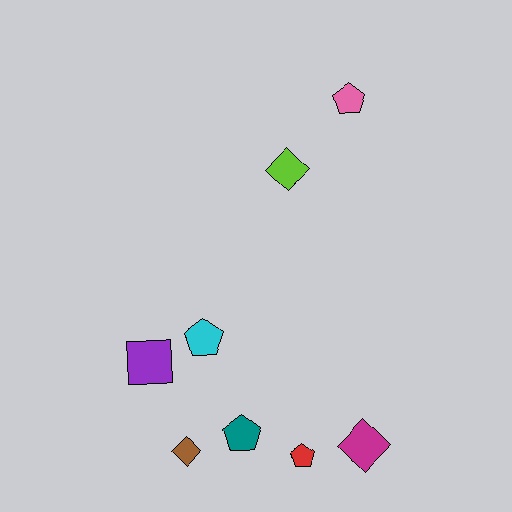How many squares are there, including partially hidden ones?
There is 1 square.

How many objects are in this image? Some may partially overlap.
There are 8 objects.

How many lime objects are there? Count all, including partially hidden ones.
There is 1 lime object.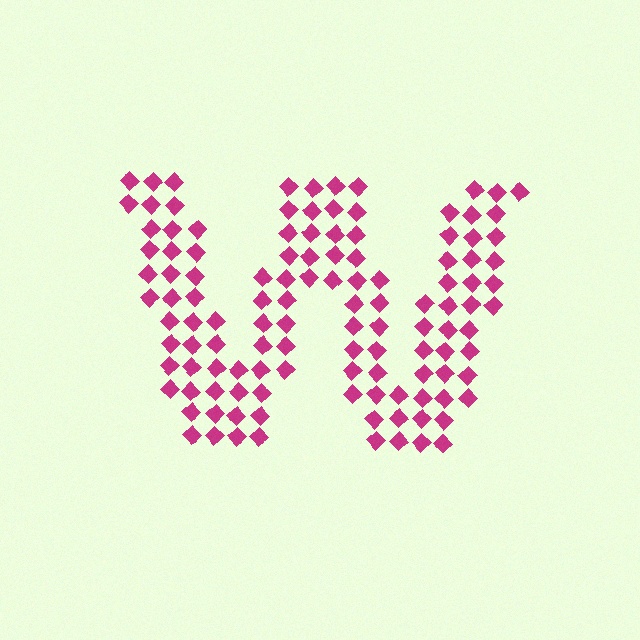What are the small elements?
The small elements are diamonds.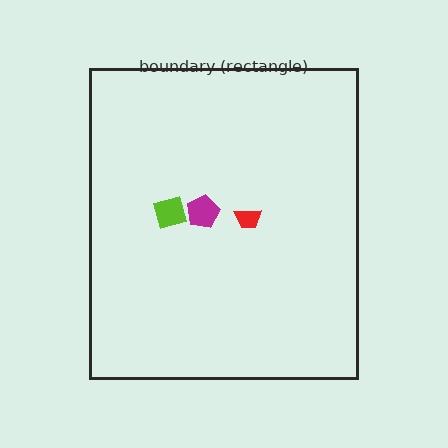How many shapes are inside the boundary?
3 inside, 0 outside.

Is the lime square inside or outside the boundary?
Inside.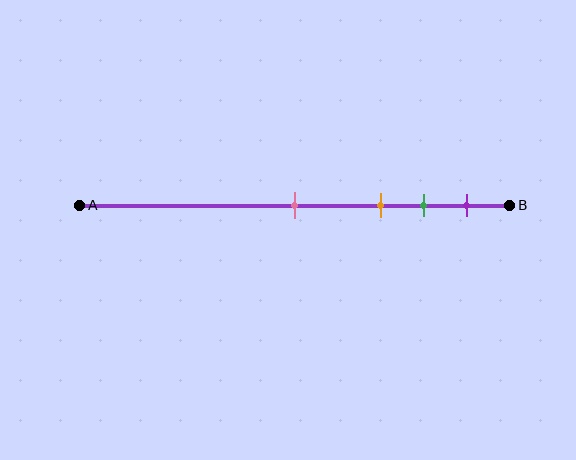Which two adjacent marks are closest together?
The green and purple marks are the closest adjacent pair.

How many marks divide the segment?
There are 4 marks dividing the segment.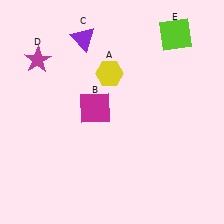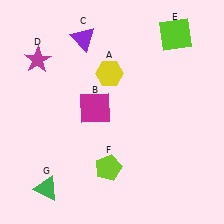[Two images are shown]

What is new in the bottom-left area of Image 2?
A green triangle (G) was added in the bottom-left area of Image 2.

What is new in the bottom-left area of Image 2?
A lime pentagon (F) was added in the bottom-left area of Image 2.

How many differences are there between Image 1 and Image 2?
There are 2 differences between the two images.